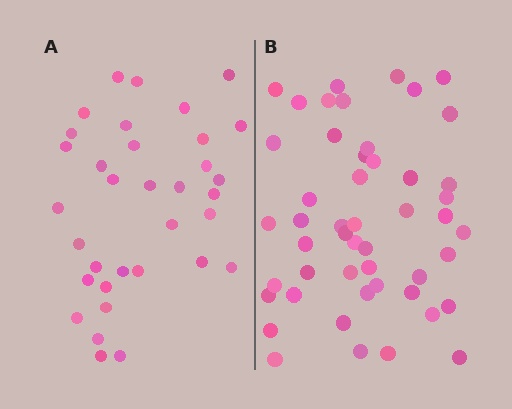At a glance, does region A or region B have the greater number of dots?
Region B (the right region) has more dots.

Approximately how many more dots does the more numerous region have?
Region B has approximately 15 more dots than region A.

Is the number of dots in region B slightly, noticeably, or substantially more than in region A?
Region B has noticeably more, but not dramatically so. The ratio is roughly 1.4 to 1.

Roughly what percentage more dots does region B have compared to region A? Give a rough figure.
About 45% more.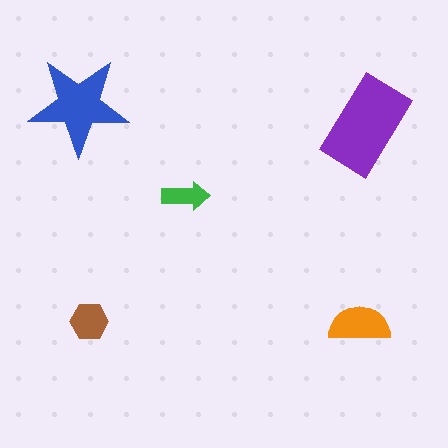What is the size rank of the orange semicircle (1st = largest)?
3rd.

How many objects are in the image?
There are 5 objects in the image.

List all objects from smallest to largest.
The green arrow, the brown hexagon, the orange semicircle, the blue star, the purple rectangle.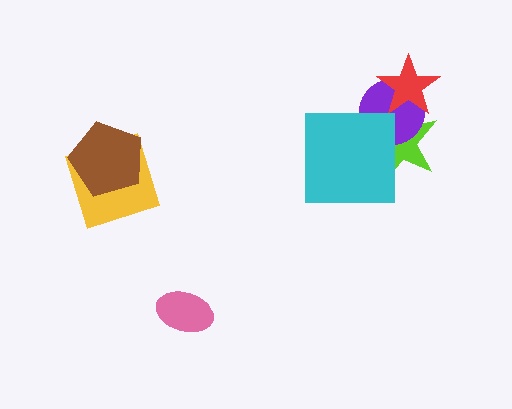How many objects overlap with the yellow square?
1 object overlaps with the yellow square.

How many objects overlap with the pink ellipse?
0 objects overlap with the pink ellipse.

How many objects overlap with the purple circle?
3 objects overlap with the purple circle.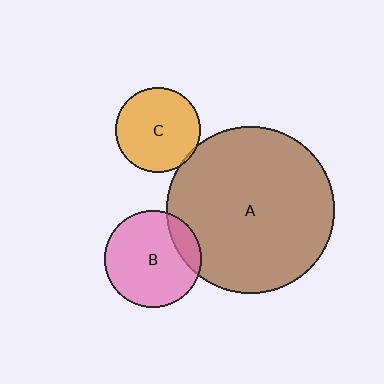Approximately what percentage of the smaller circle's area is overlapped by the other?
Approximately 15%.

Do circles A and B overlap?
Yes.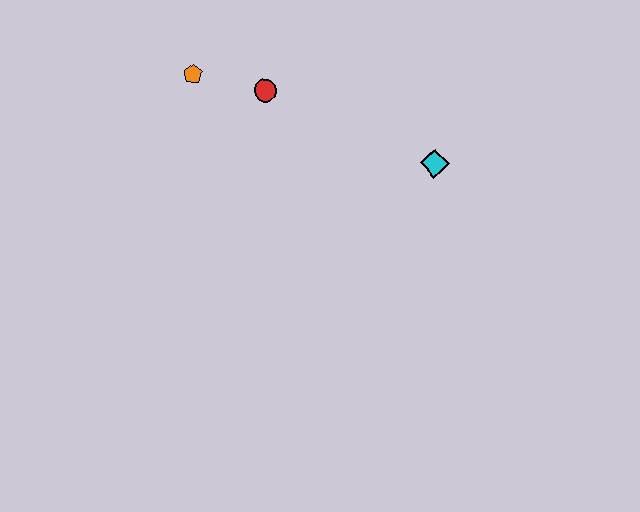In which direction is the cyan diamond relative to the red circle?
The cyan diamond is to the right of the red circle.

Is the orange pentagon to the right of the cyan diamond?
No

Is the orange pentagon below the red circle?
No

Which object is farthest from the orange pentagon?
The cyan diamond is farthest from the orange pentagon.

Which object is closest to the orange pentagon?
The red circle is closest to the orange pentagon.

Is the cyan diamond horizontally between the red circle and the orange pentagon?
No